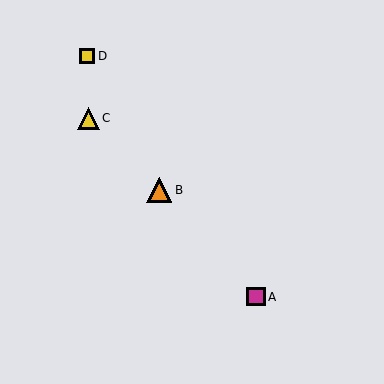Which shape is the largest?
The orange triangle (labeled B) is the largest.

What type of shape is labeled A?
Shape A is a magenta square.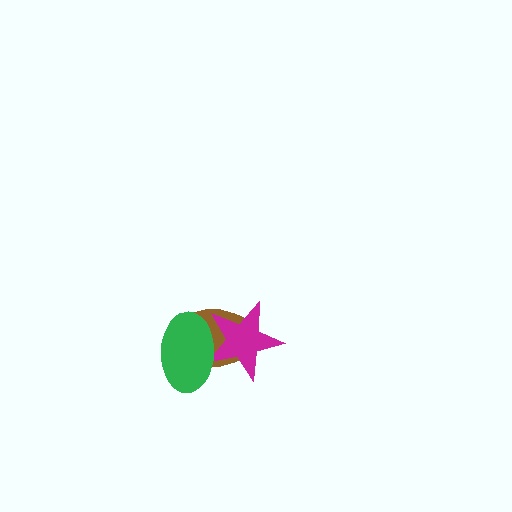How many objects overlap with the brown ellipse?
2 objects overlap with the brown ellipse.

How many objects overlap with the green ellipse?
2 objects overlap with the green ellipse.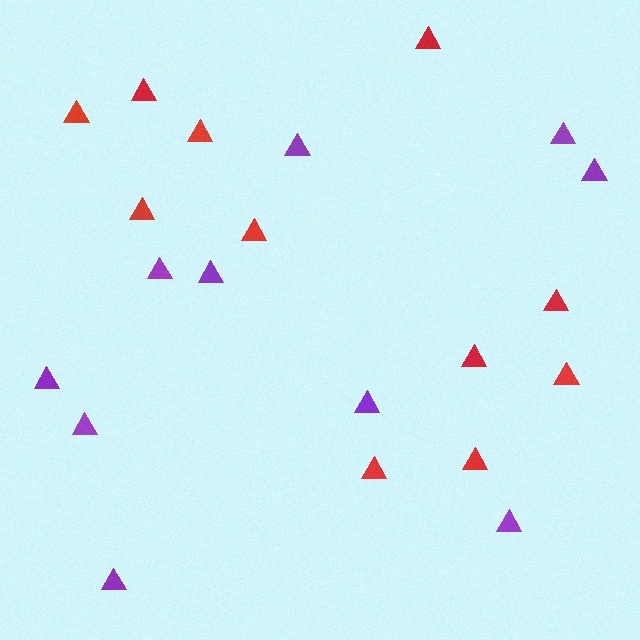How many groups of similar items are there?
There are 2 groups: one group of purple triangles (10) and one group of red triangles (11).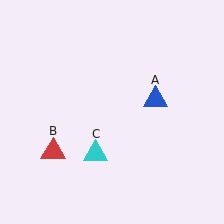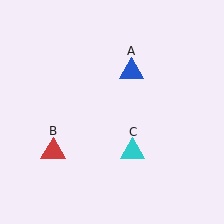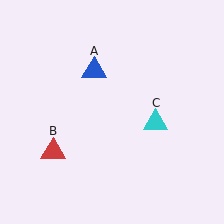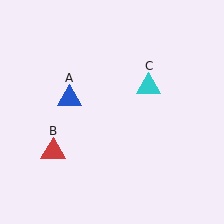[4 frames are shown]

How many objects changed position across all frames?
2 objects changed position: blue triangle (object A), cyan triangle (object C).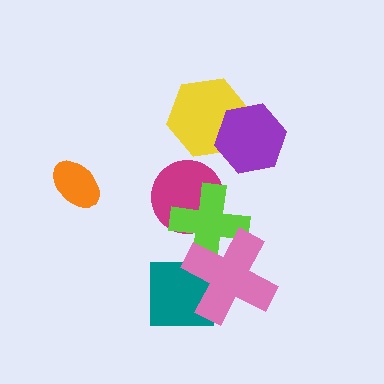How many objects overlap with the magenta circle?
1 object overlaps with the magenta circle.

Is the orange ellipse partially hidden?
No, no other shape covers it.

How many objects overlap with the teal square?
1 object overlaps with the teal square.